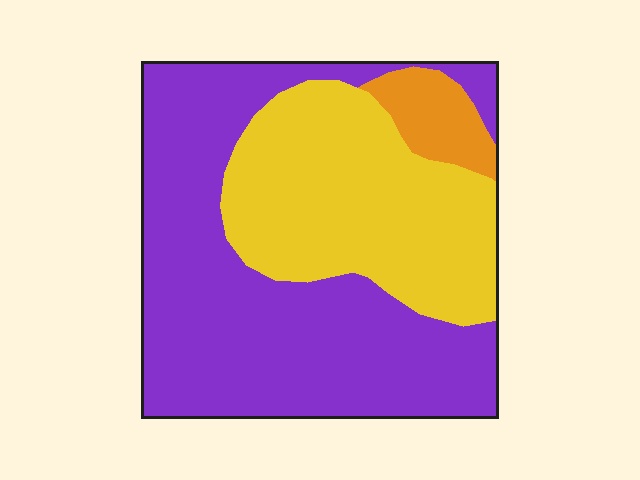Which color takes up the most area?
Purple, at roughly 55%.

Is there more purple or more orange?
Purple.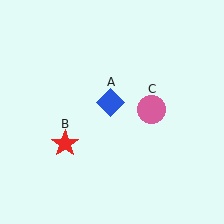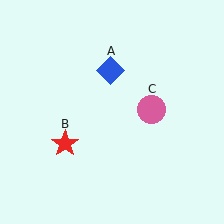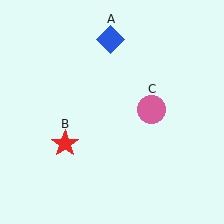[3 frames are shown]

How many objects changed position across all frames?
1 object changed position: blue diamond (object A).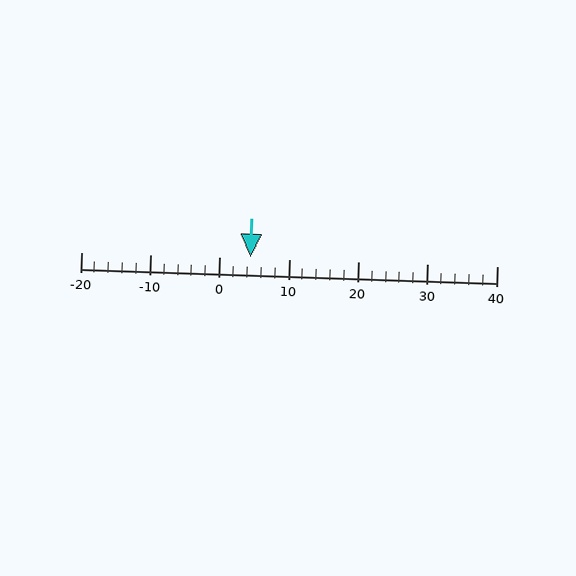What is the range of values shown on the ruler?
The ruler shows values from -20 to 40.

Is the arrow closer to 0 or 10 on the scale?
The arrow is closer to 0.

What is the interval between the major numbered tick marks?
The major tick marks are spaced 10 units apart.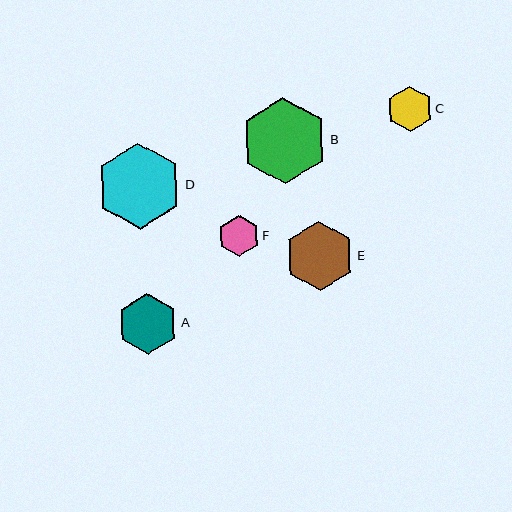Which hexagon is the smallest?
Hexagon F is the smallest with a size of approximately 41 pixels.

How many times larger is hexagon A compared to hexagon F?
Hexagon A is approximately 1.5 times the size of hexagon F.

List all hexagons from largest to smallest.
From largest to smallest: B, D, E, A, C, F.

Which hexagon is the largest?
Hexagon B is the largest with a size of approximately 86 pixels.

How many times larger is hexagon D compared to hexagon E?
Hexagon D is approximately 1.2 times the size of hexagon E.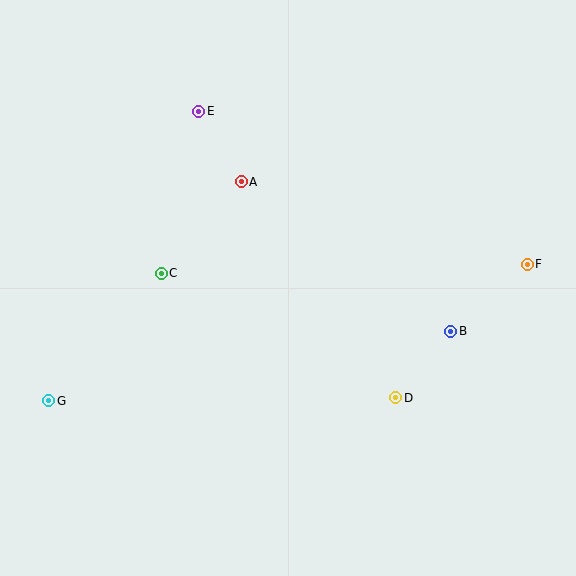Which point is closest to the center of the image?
Point A at (241, 182) is closest to the center.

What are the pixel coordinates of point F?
Point F is at (527, 264).